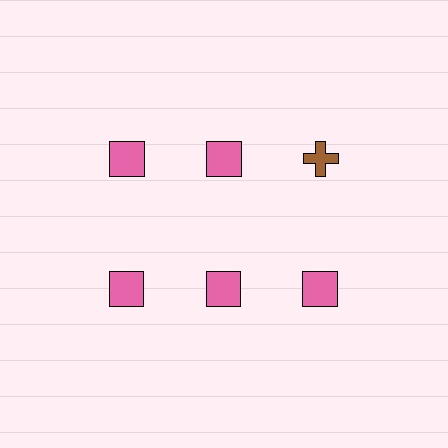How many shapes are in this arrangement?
There are 6 shapes arranged in a grid pattern.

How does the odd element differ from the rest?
It differs in both color (brown instead of pink) and shape (cross instead of square).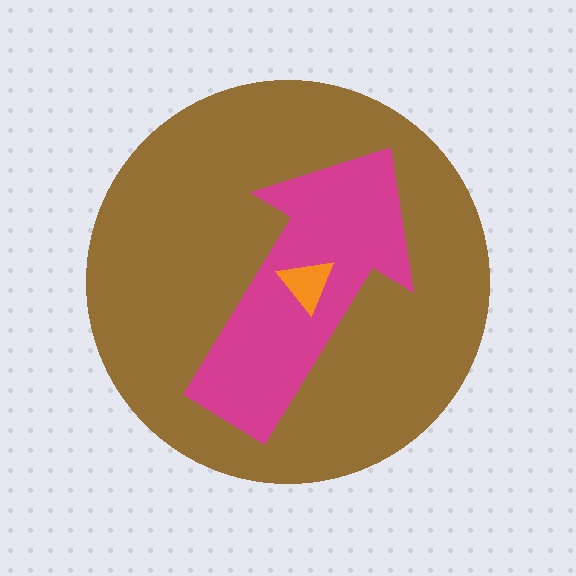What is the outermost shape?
The brown circle.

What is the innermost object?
The orange triangle.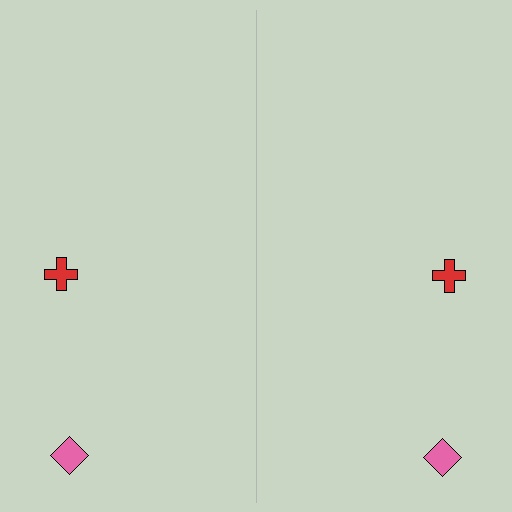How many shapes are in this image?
There are 4 shapes in this image.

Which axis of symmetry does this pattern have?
The pattern has a vertical axis of symmetry running through the center of the image.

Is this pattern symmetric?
Yes, this pattern has bilateral (reflection) symmetry.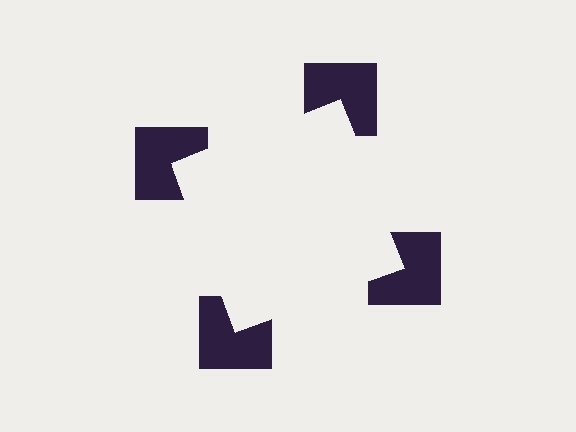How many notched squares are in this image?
There are 4 — one at each vertex of the illusory square.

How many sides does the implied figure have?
4 sides.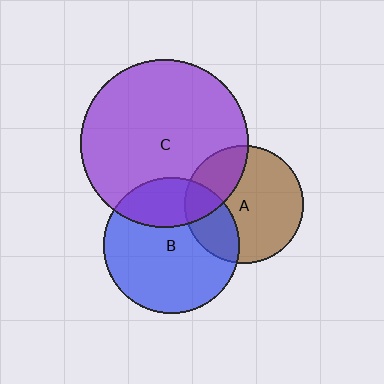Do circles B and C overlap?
Yes.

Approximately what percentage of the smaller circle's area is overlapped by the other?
Approximately 25%.